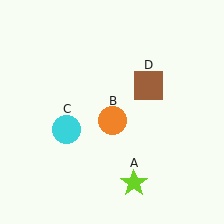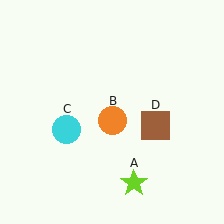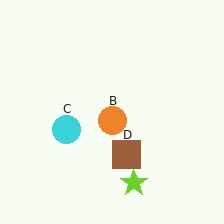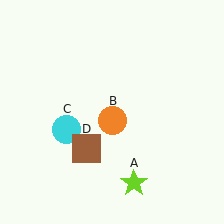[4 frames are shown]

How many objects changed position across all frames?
1 object changed position: brown square (object D).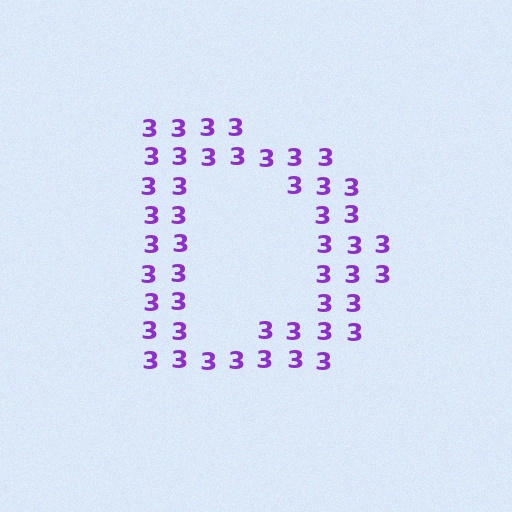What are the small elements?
The small elements are digit 3's.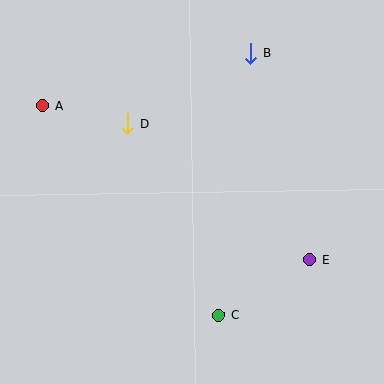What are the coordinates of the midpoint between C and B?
The midpoint between C and B is at (235, 184).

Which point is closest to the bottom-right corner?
Point E is closest to the bottom-right corner.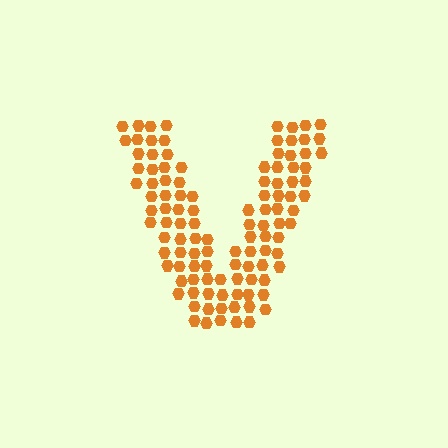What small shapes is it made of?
It is made of small hexagons.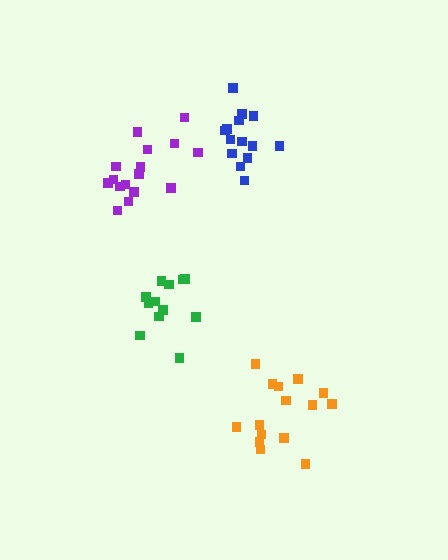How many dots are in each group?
Group 1: 15 dots, Group 2: 16 dots, Group 3: 13 dots, Group 4: 14 dots (58 total).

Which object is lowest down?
The orange cluster is bottommost.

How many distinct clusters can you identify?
There are 4 distinct clusters.